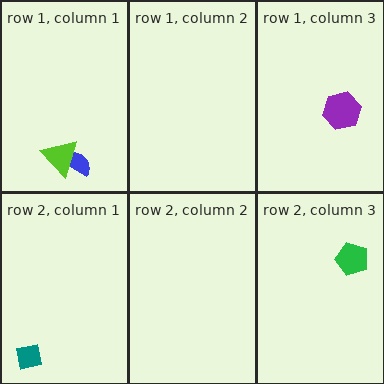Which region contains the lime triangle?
The row 1, column 1 region.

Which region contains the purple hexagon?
The row 1, column 3 region.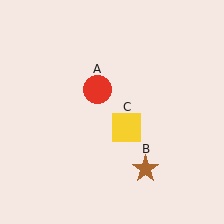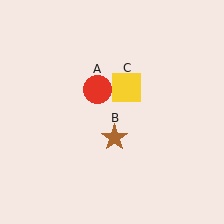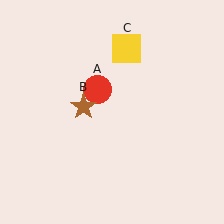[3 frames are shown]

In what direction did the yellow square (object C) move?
The yellow square (object C) moved up.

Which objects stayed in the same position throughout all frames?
Red circle (object A) remained stationary.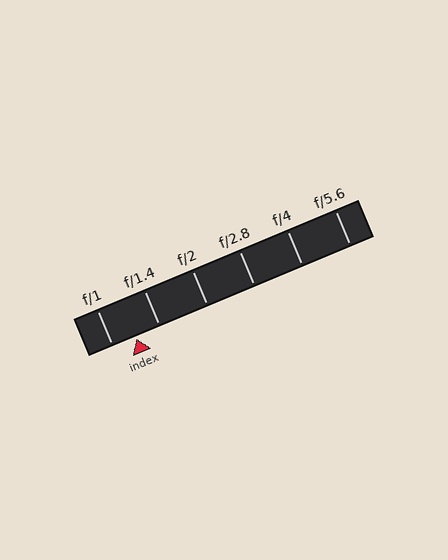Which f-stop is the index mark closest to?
The index mark is closest to f/1.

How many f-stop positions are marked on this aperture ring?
There are 6 f-stop positions marked.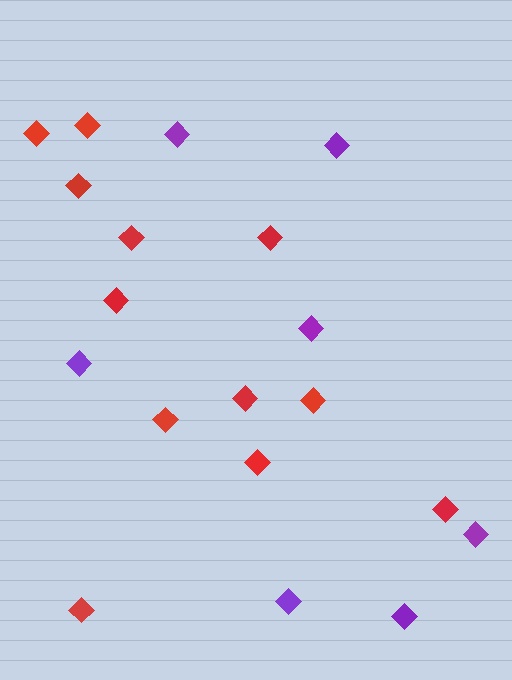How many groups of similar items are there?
There are 2 groups: one group of red diamonds (12) and one group of purple diamonds (7).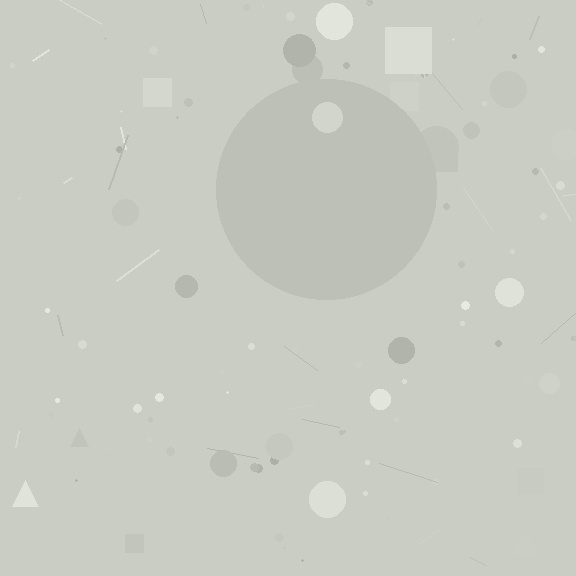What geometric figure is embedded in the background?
A circle is embedded in the background.